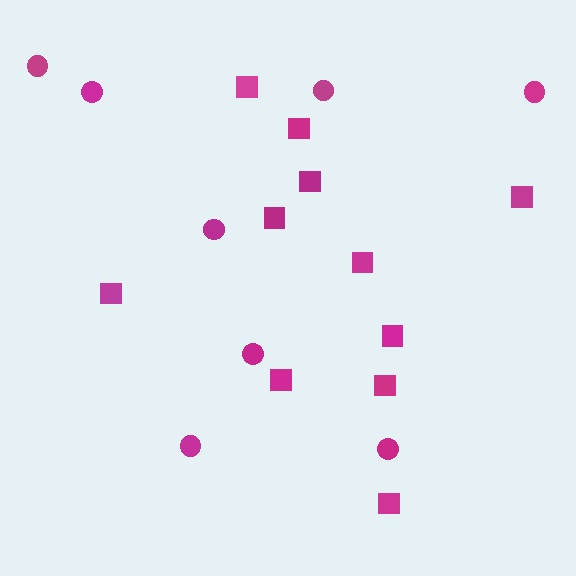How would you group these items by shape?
There are 2 groups: one group of circles (8) and one group of squares (11).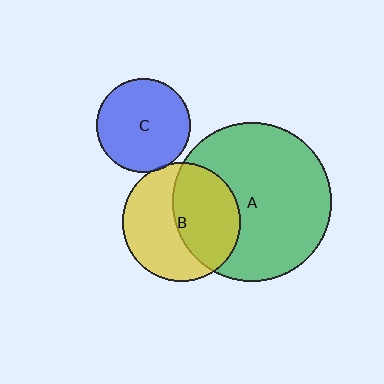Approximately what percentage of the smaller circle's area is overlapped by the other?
Approximately 5%.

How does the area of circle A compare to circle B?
Approximately 1.8 times.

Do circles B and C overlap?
Yes.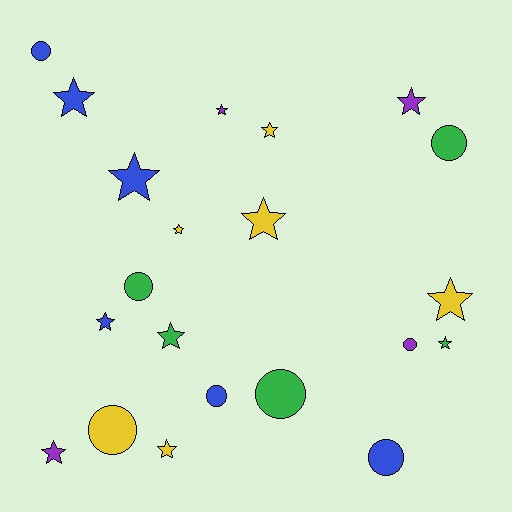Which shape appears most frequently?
Star, with 13 objects.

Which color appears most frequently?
Blue, with 6 objects.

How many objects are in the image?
There are 21 objects.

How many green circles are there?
There are 3 green circles.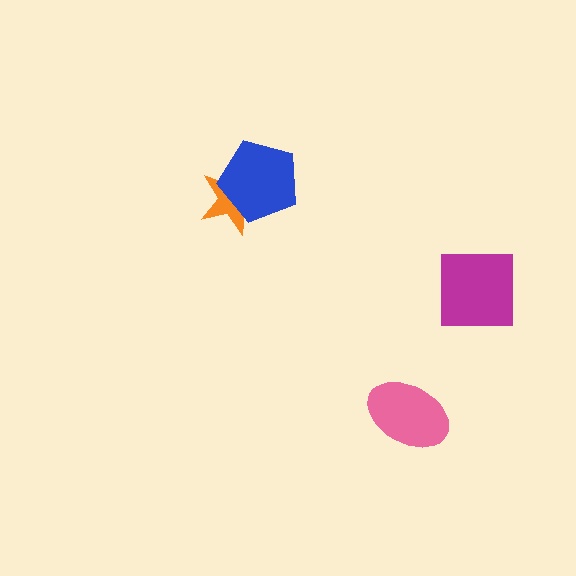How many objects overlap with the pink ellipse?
0 objects overlap with the pink ellipse.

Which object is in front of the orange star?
The blue pentagon is in front of the orange star.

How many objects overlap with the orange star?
1 object overlaps with the orange star.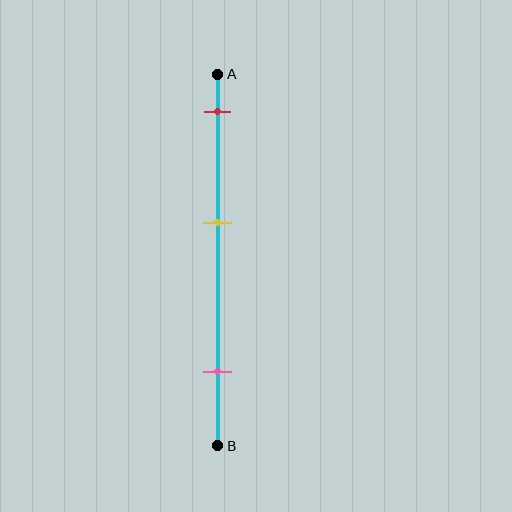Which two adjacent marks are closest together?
The red and yellow marks are the closest adjacent pair.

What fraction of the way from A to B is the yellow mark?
The yellow mark is approximately 40% (0.4) of the way from A to B.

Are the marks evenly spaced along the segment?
Yes, the marks are approximately evenly spaced.